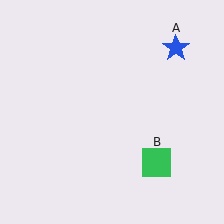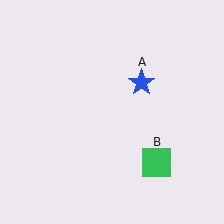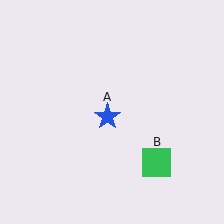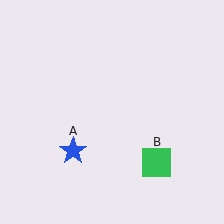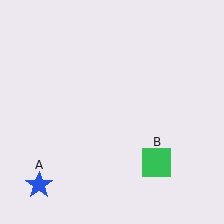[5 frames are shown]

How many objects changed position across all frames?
1 object changed position: blue star (object A).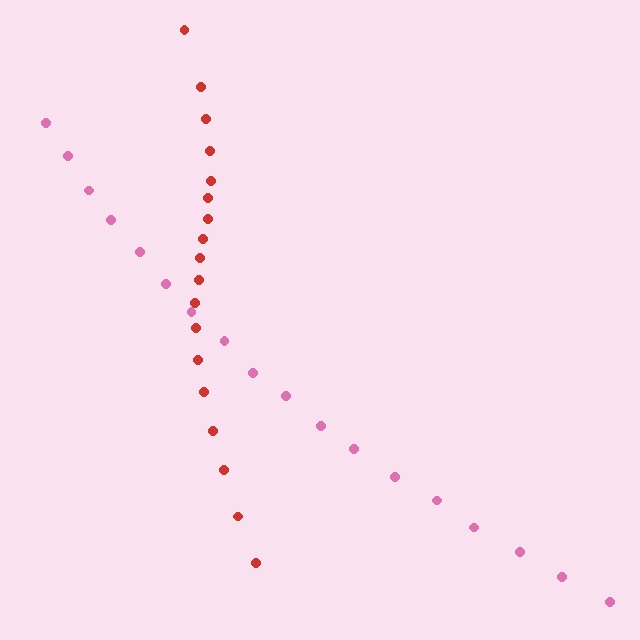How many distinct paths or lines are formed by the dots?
There are 2 distinct paths.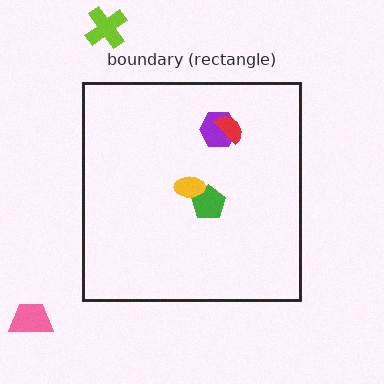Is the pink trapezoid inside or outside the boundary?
Outside.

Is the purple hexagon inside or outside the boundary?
Inside.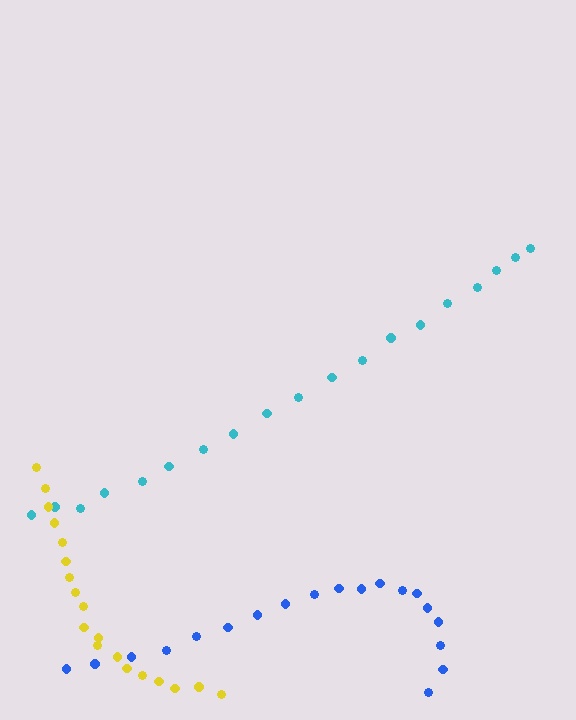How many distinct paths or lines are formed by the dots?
There are 3 distinct paths.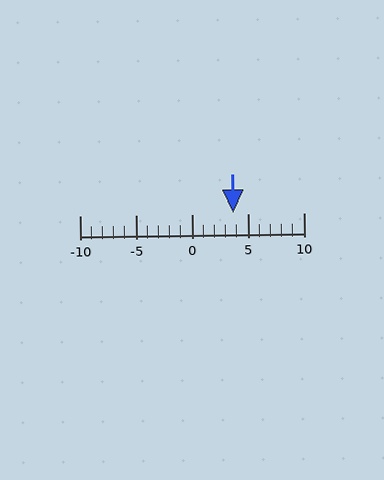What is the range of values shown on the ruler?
The ruler shows values from -10 to 10.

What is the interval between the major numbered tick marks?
The major tick marks are spaced 5 units apart.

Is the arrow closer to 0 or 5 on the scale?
The arrow is closer to 5.